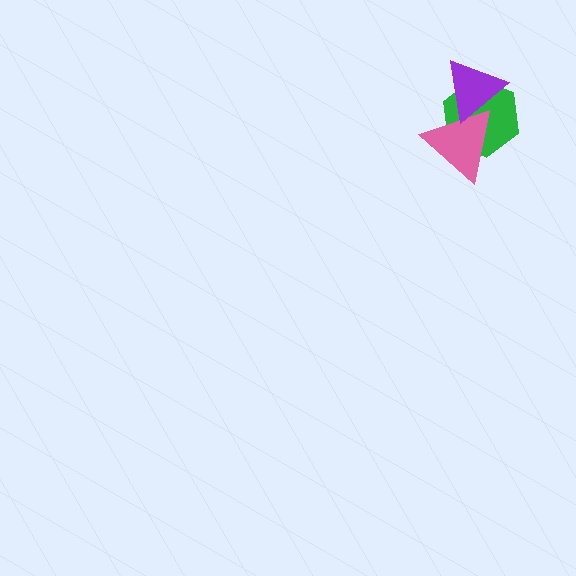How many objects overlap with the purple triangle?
2 objects overlap with the purple triangle.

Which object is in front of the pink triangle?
The purple triangle is in front of the pink triangle.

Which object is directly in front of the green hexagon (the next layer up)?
The pink triangle is directly in front of the green hexagon.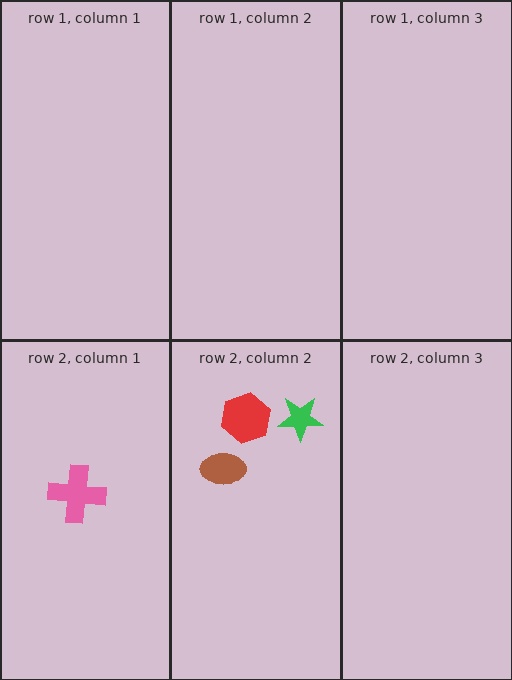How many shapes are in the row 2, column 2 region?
3.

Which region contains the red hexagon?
The row 2, column 2 region.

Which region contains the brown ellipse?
The row 2, column 2 region.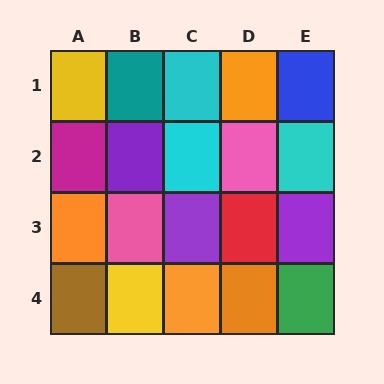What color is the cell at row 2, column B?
Purple.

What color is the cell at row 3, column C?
Purple.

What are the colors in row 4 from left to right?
Brown, yellow, orange, orange, green.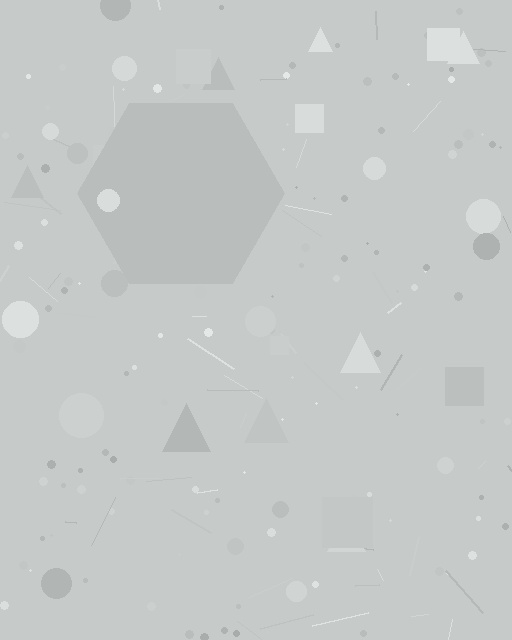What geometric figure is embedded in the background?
A hexagon is embedded in the background.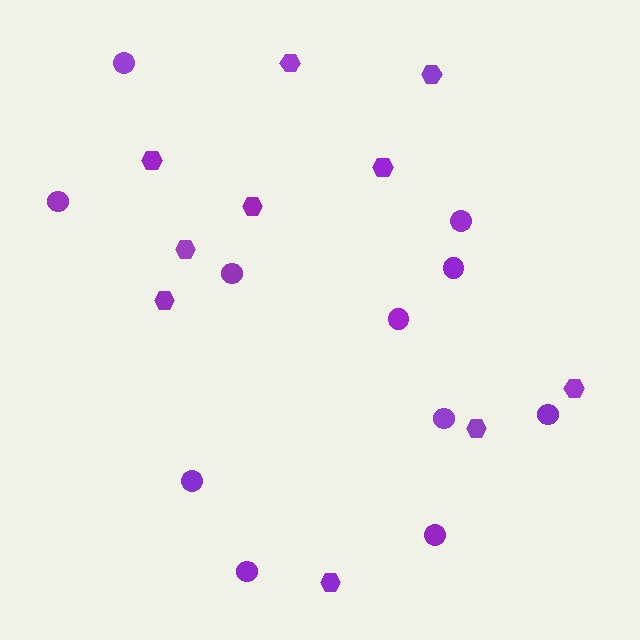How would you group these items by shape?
There are 2 groups: one group of hexagons (10) and one group of circles (11).